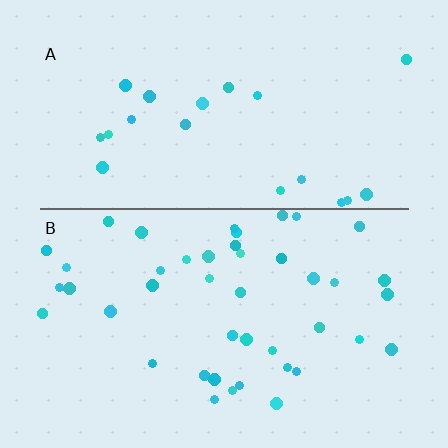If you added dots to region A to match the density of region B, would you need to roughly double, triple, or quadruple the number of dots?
Approximately double.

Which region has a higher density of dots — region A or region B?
B (the bottom).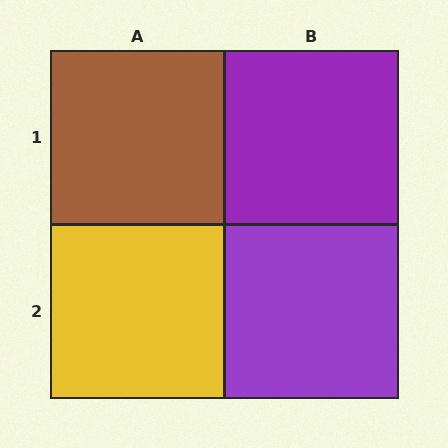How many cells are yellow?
1 cell is yellow.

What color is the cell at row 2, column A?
Yellow.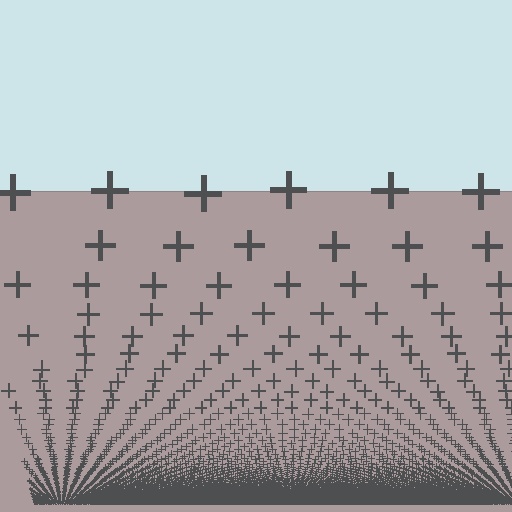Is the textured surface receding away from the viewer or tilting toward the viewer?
The surface appears to tilt toward the viewer. Texture elements get larger and sparser toward the top.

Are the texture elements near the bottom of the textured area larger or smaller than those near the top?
Smaller. The gradient is inverted — elements near the bottom are smaller and denser.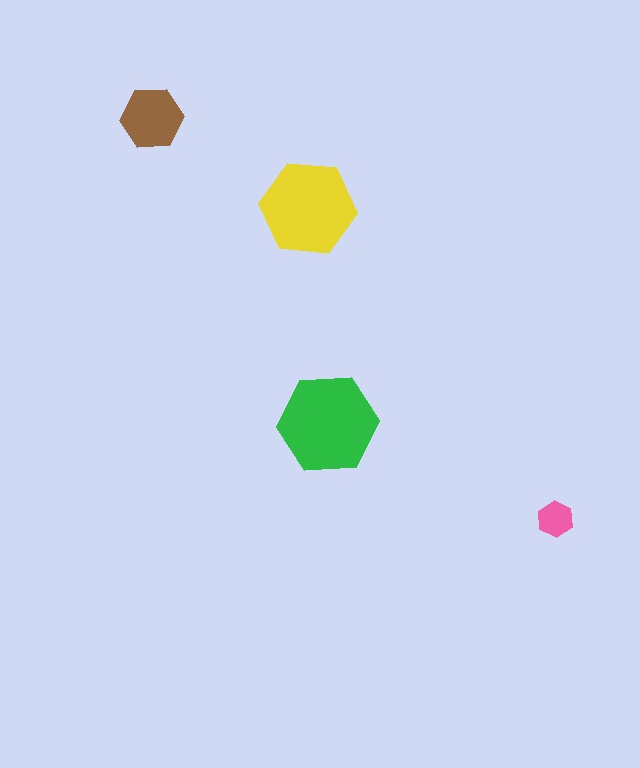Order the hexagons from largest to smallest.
the green one, the yellow one, the brown one, the pink one.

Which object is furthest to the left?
The brown hexagon is leftmost.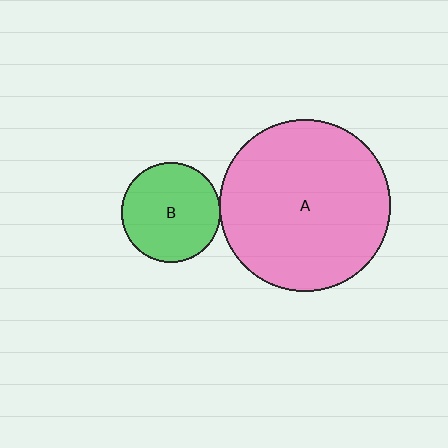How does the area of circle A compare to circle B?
Approximately 3.0 times.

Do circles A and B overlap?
Yes.